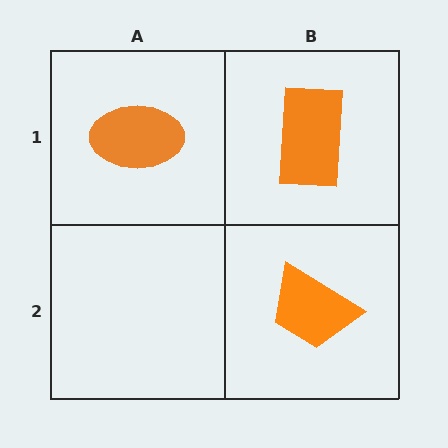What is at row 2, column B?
An orange trapezoid.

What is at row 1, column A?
An orange ellipse.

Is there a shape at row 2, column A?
No, that cell is empty.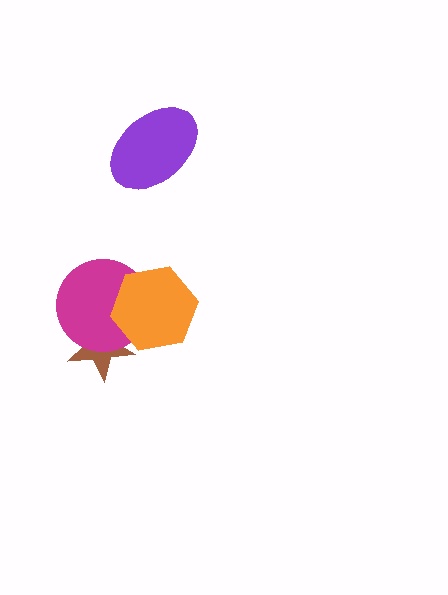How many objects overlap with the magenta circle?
2 objects overlap with the magenta circle.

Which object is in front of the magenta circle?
The orange hexagon is in front of the magenta circle.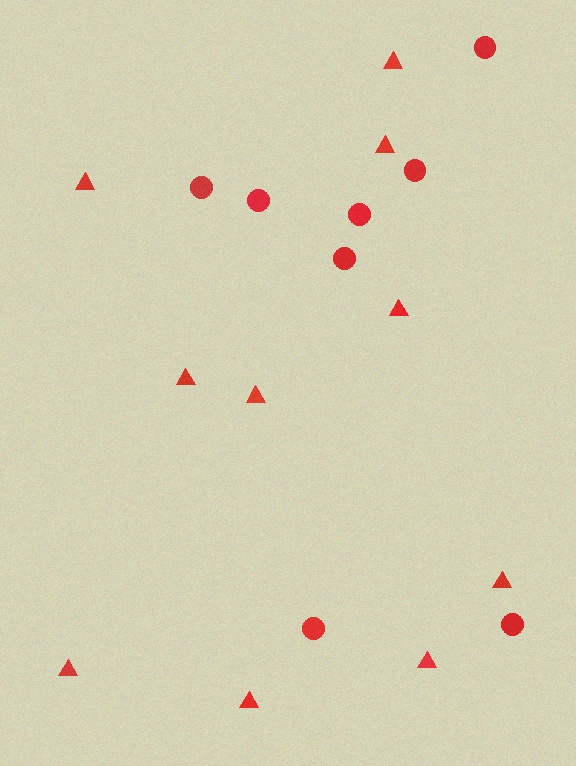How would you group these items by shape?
There are 2 groups: one group of circles (8) and one group of triangles (10).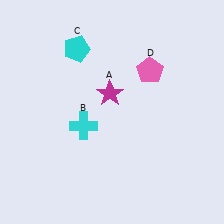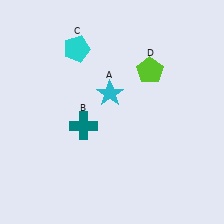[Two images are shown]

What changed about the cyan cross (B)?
In Image 1, B is cyan. In Image 2, it changed to teal.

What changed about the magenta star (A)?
In Image 1, A is magenta. In Image 2, it changed to cyan.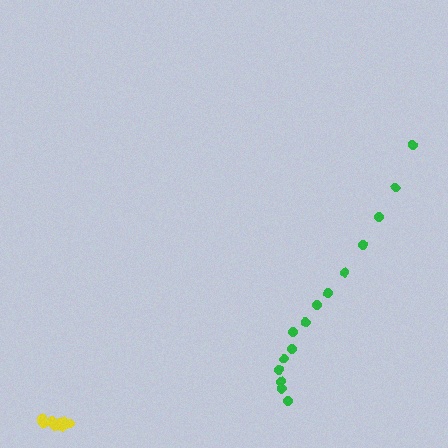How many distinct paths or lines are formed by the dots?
There are 2 distinct paths.